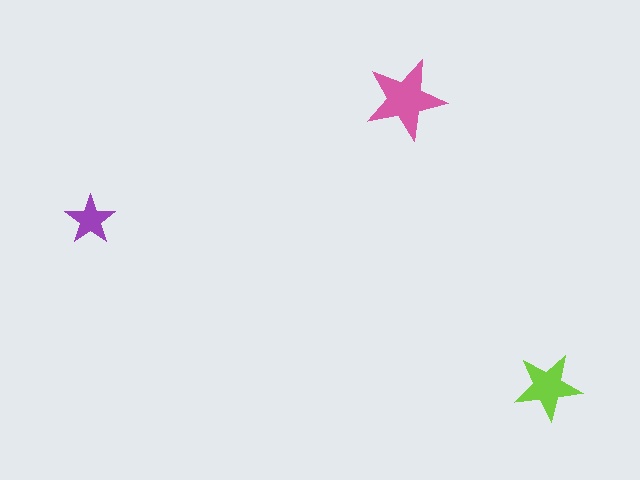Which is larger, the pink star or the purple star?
The pink one.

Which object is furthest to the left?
The purple star is leftmost.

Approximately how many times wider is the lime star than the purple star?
About 1.5 times wider.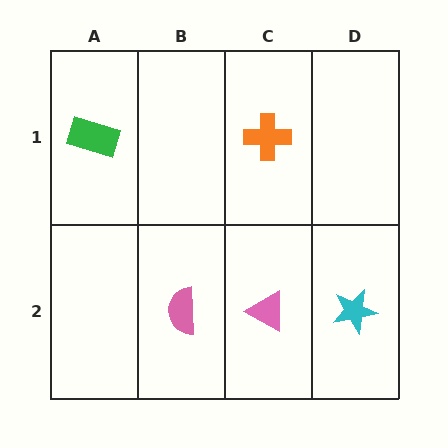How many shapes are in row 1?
2 shapes.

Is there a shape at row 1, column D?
No, that cell is empty.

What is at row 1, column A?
A green rectangle.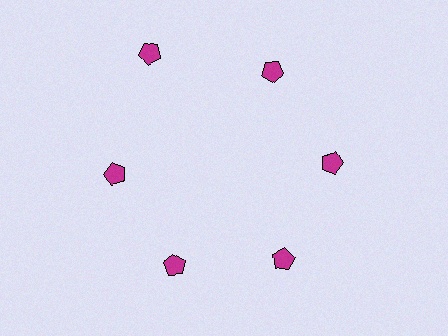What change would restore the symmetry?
The symmetry would be restored by moving it inward, back onto the ring so that all 6 pentagons sit at equal angles and equal distance from the center.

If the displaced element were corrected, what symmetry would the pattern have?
It would have 6-fold rotational symmetry — the pattern would map onto itself every 60 degrees.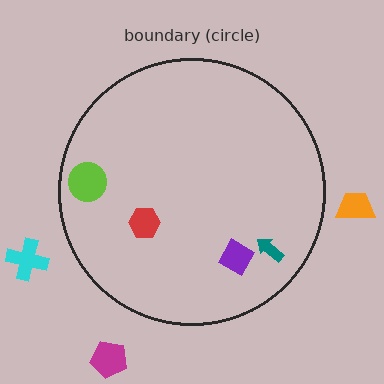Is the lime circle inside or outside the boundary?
Inside.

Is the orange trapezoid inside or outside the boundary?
Outside.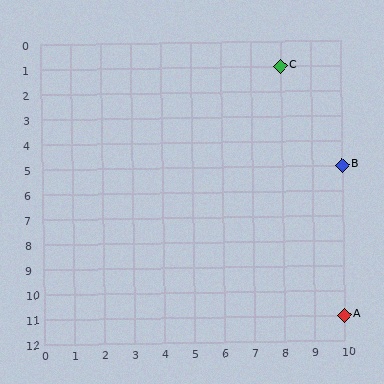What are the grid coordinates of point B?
Point B is at grid coordinates (10, 5).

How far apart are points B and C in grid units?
Points B and C are 2 columns and 4 rows apart (about 4.5 grid units diagonally).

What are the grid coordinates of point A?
Point A is at grid coordinates (10, 11).